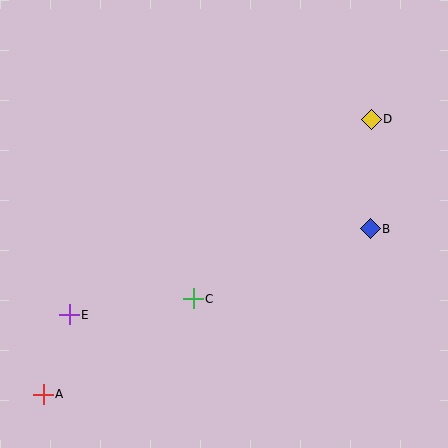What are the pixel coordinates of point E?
Point E is at (69, 315).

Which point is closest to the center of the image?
Point C at (193, 299) is closest to the center.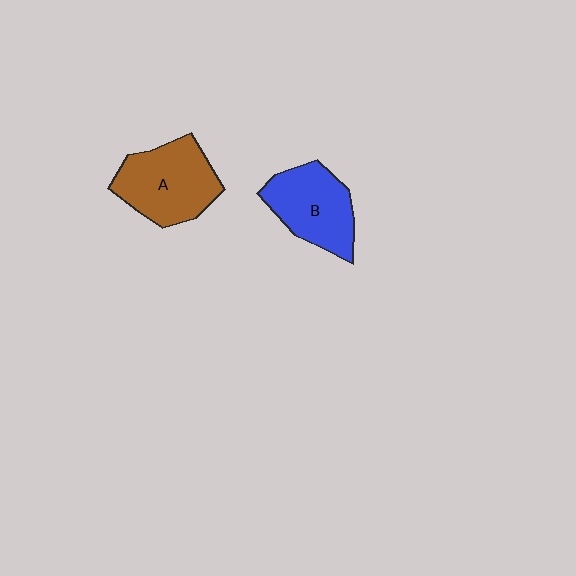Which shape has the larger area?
Shape A (brown).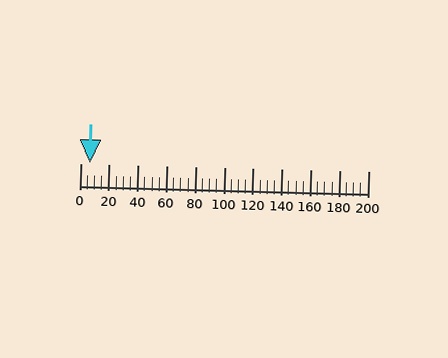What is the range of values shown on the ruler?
The ruler shows values from 0 to 200.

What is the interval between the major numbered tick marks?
The major tick marks are spaced 20 units apart.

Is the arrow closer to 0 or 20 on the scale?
The arrow is closer to 0.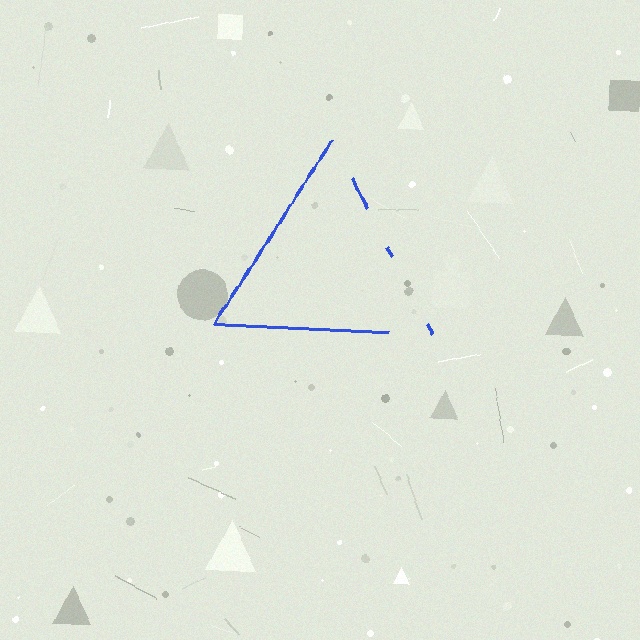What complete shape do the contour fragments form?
The contour fragments form a triangle.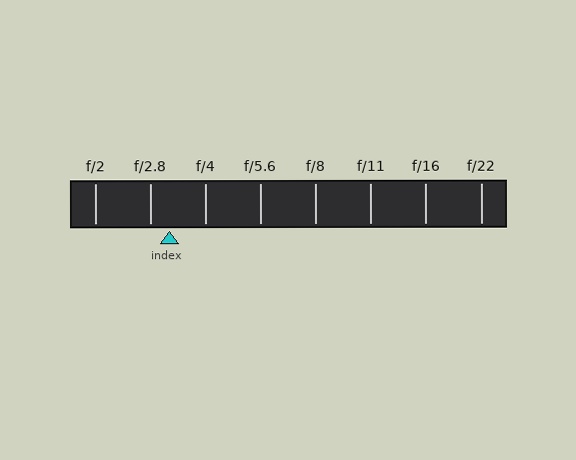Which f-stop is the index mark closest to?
The index mark is closest to f/2.8.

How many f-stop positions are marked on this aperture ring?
There are 8 f-stop positions marked.